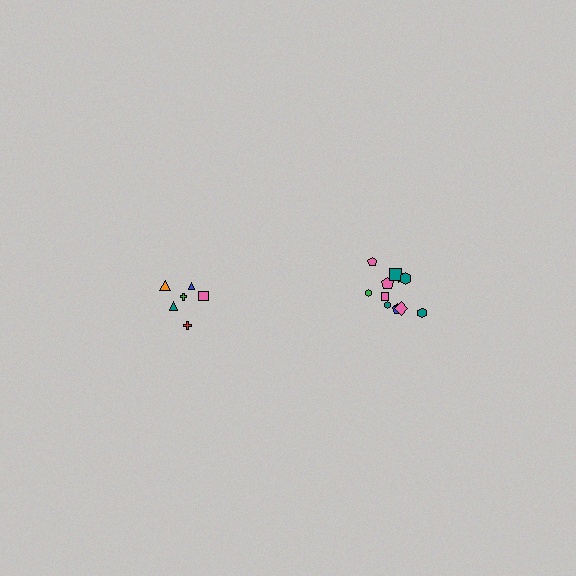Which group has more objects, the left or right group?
The right group.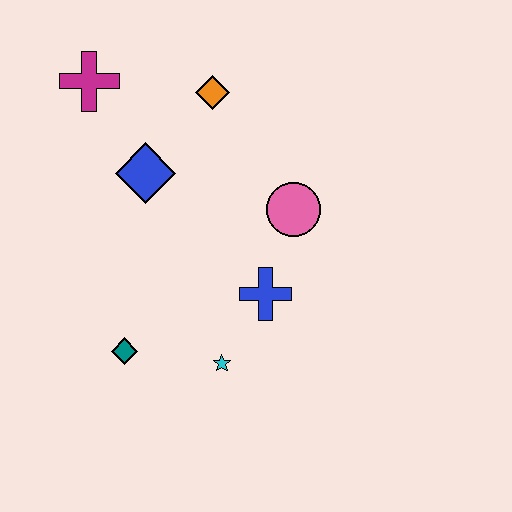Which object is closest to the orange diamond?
The blue diamond is closest to the orange diamond.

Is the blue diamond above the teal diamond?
Yes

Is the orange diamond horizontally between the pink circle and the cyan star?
No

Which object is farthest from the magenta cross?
The cyan star is farthest from the magenta cross.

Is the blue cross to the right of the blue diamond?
Yes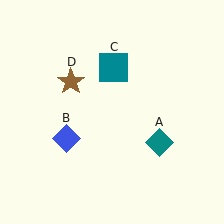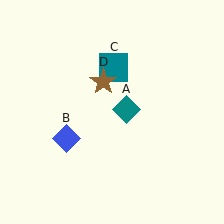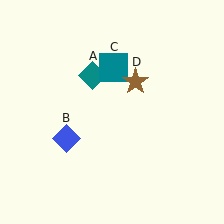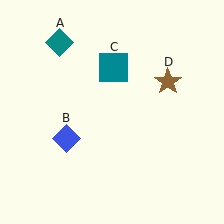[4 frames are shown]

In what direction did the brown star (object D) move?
The brown star (object D) moved right.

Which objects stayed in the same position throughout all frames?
Blue diamond (object B) and teal square (object C) remained stationary.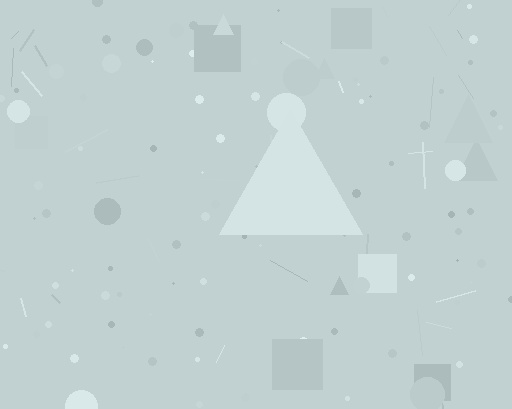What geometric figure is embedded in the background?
A triangle is embedded in the background.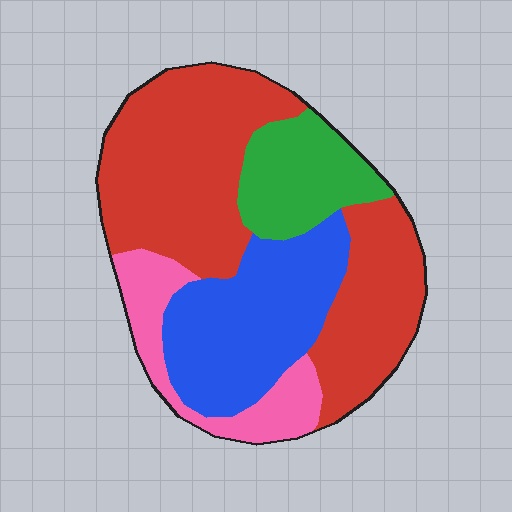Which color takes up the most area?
Red, at roughly 50%.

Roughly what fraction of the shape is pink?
Pink covers 13% of the shape.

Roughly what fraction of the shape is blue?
Blue covers roughly 25% of the shape.